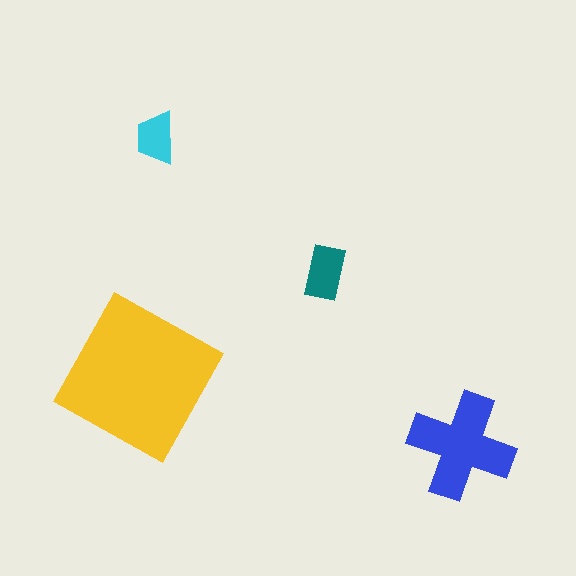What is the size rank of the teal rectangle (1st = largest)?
3rd.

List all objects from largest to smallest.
The yellow square, the blue cross, the teal rectangle, the cyan trapezoid.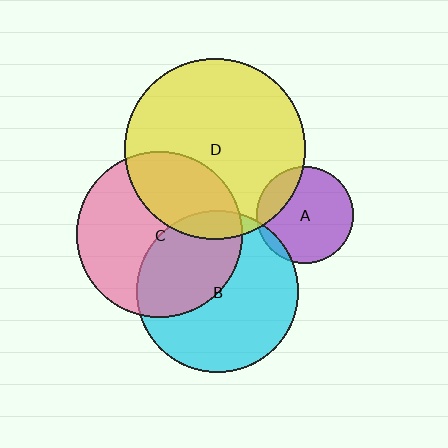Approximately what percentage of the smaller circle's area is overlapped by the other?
Approximately 10%.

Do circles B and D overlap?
Yes.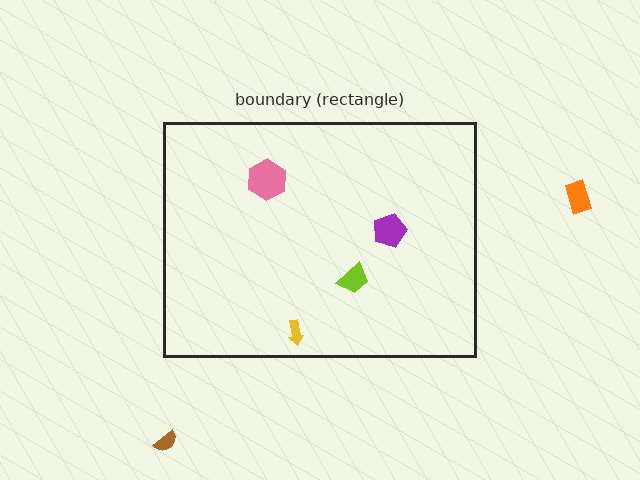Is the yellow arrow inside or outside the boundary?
Inside.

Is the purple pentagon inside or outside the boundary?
Inside.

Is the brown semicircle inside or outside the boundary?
Outside.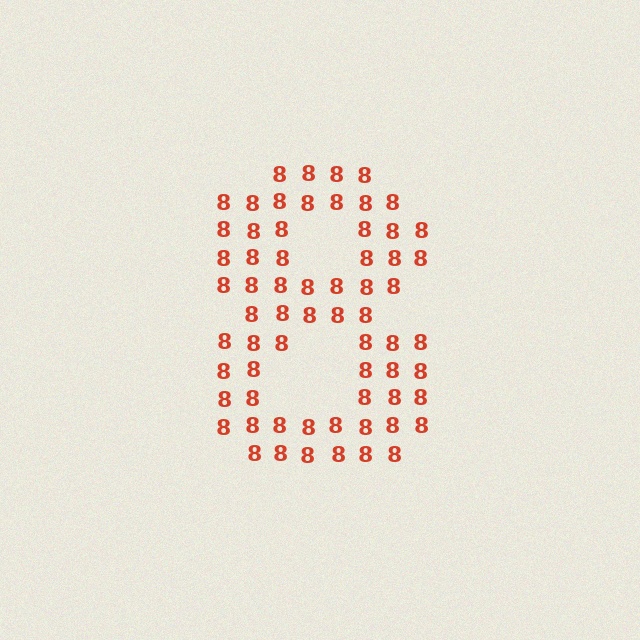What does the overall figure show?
The overall figure shows the digit 8.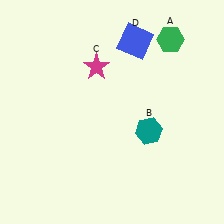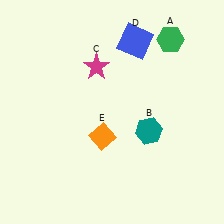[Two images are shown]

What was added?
An orange diamond (E) was added in Image 2.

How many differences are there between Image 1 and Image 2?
There is 1 difference between the two images.